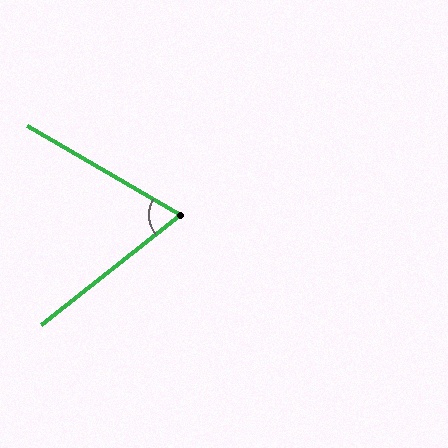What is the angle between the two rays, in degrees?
Approximately 69 degrees.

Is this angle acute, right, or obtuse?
It is acute.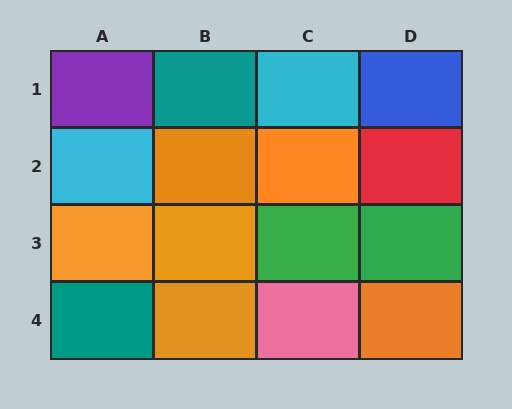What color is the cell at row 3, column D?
Green.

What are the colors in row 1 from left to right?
Purple, teal, cyan, blue.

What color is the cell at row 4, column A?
Teal.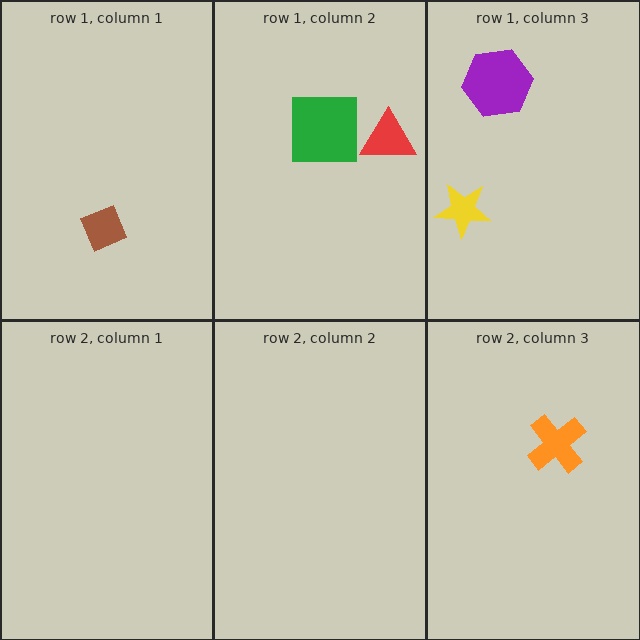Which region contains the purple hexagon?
The row 1, column 3 region.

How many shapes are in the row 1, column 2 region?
2.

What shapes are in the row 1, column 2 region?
The red triangle, the green square.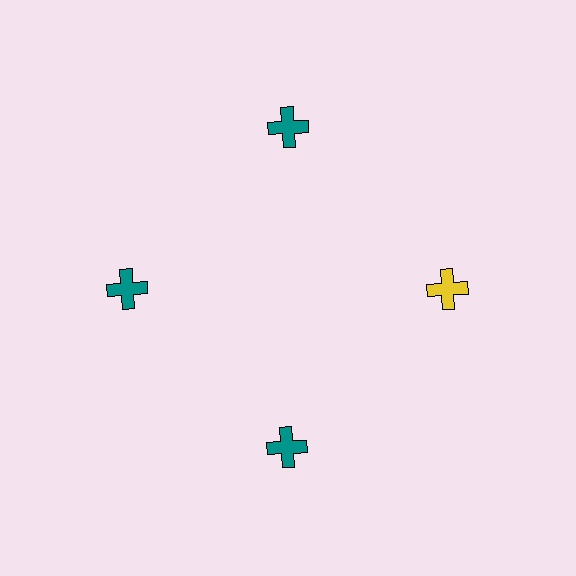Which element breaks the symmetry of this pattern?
The yellow cross at roughly the 3 o'clock position breaks the symmetry. All other shapes are teal crosses.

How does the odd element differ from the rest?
It has a different color: yellow instead of teal.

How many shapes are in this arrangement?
There are 4 shapes arranged in a ring pattern.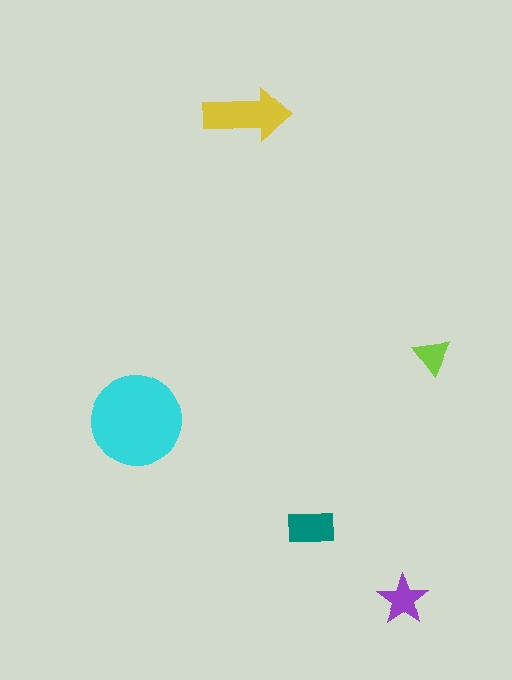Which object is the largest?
The cyan circle.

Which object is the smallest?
The lime triangle.